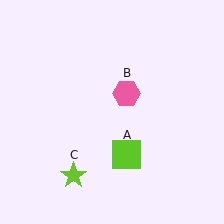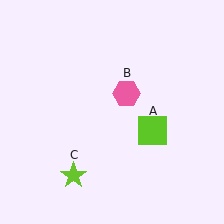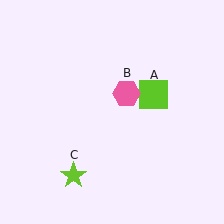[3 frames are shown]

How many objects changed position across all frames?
1 object changed position: lime square (object A).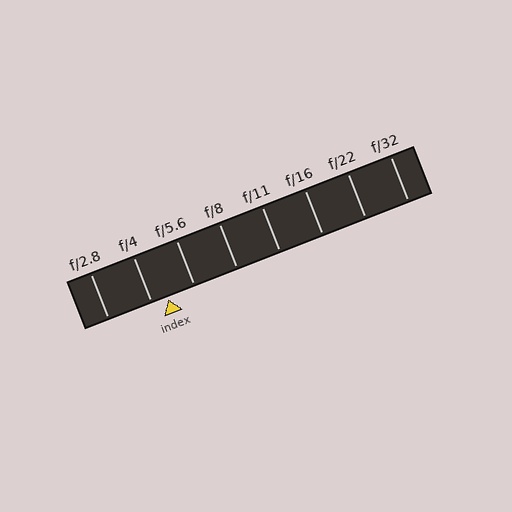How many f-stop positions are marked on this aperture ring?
There are 8 f-stop positions marked.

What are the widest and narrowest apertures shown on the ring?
The widest aperture shown is f/2.8 and the narrowest is f/32.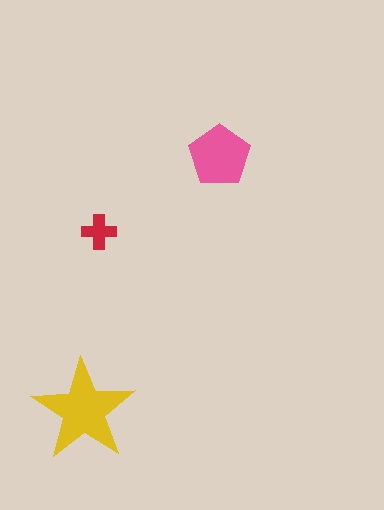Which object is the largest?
The yellow star.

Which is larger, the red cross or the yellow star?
The yellow star.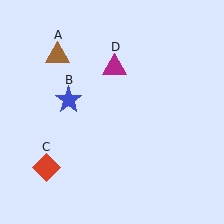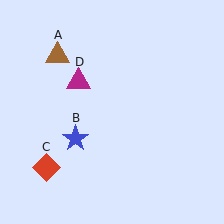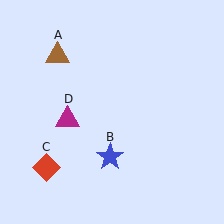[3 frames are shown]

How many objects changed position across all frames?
2 objects changed position: blue star (object B), magenta triangle (object D).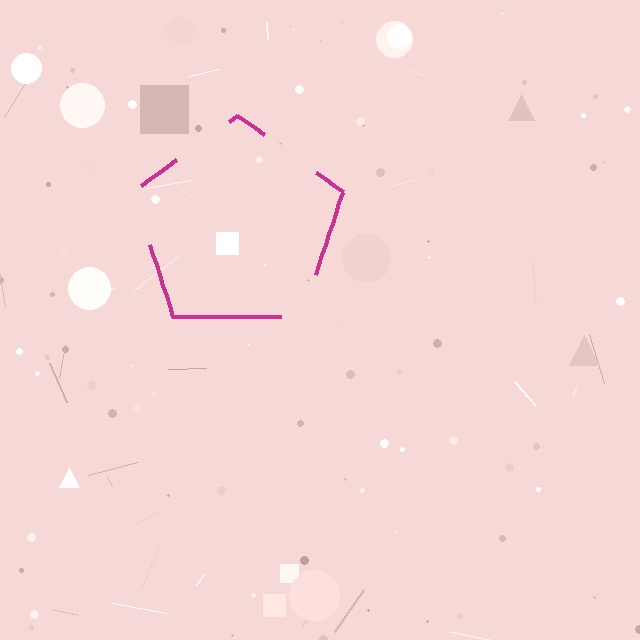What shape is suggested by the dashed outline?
The dashed outline suggests a pentagon.